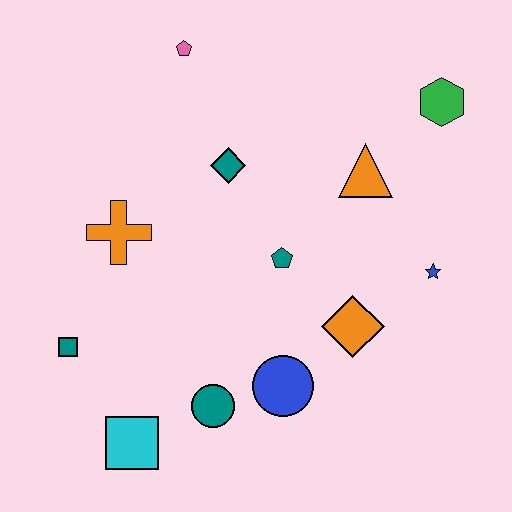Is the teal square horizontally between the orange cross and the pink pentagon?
No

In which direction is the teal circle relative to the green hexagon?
The teal circle is below the green hexagon.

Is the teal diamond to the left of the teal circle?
No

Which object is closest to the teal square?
The cyan square is closest to the teal square.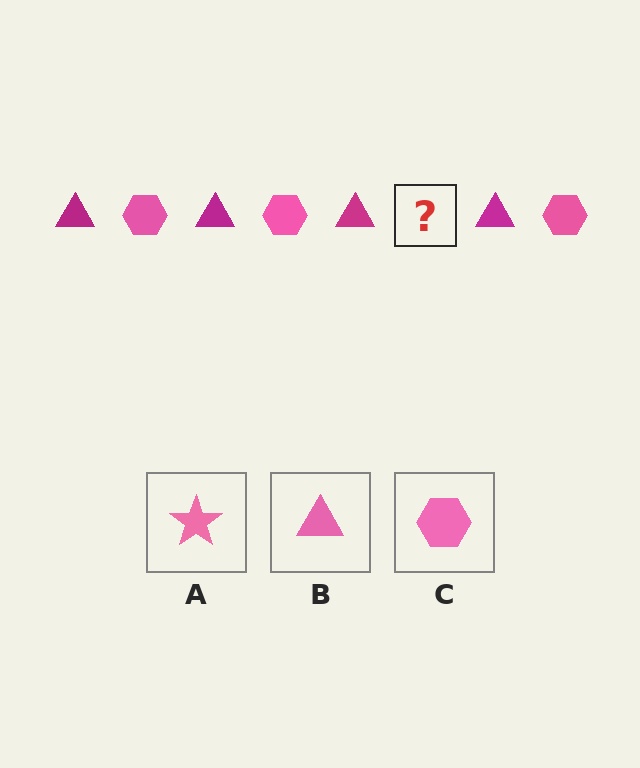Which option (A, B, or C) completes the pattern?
C.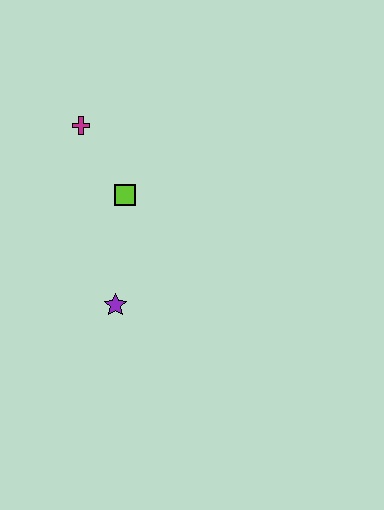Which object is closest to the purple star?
The lime square is closest to the purple star.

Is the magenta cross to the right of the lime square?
No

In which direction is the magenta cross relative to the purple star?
The magenta cross is above the purple star.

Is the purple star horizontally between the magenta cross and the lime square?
Yes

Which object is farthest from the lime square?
The purple star is farthest from the lime square.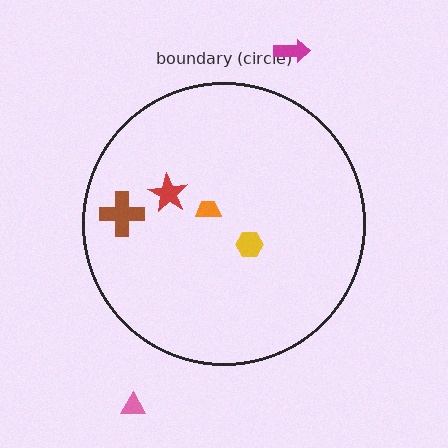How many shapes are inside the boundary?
4 inside, 2 outside.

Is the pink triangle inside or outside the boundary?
Outside.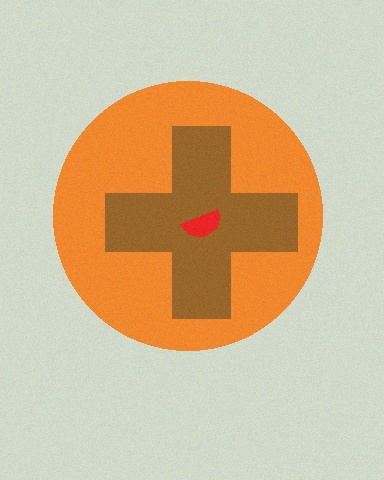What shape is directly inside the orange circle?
The brown cross.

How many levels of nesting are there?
3.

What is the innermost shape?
The red semicircle.